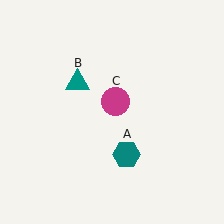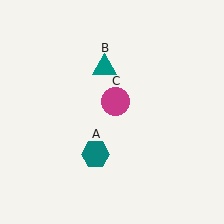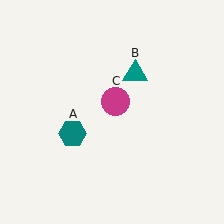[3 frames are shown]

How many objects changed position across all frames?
2 objects changed position: teal hexagon (object A), teal triangle (object B).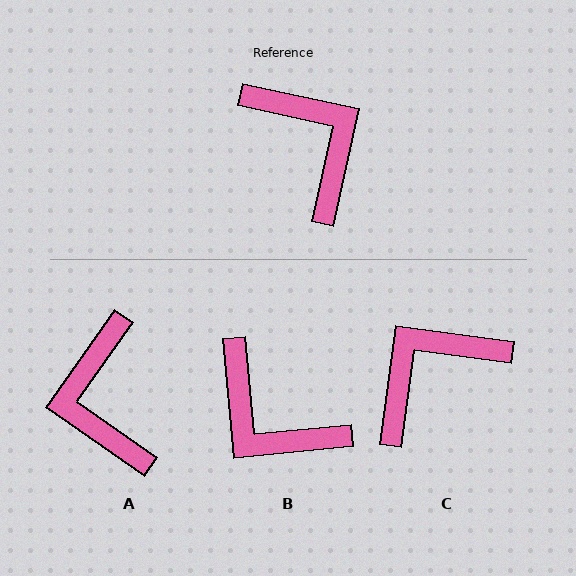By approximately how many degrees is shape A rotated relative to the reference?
Approximately 157 degrees counter-clockwise.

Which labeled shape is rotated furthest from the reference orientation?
B, about 162 degrees away.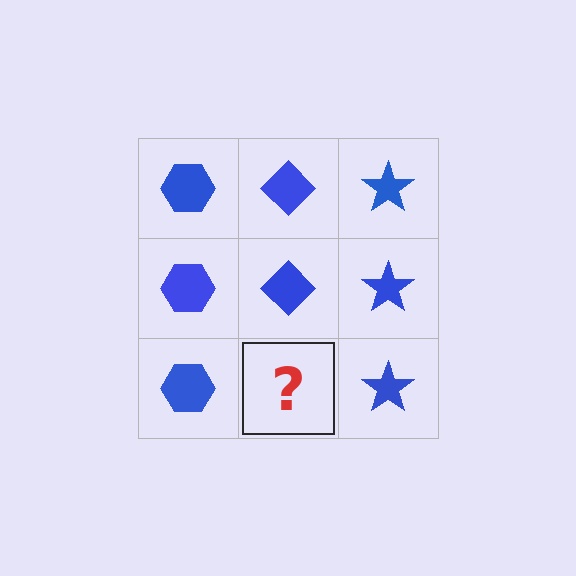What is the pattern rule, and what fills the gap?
The rule is that each column has a consistent shape. The gap should be filled with a blue diamond.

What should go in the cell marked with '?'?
The missing cell should contain a blue diamond.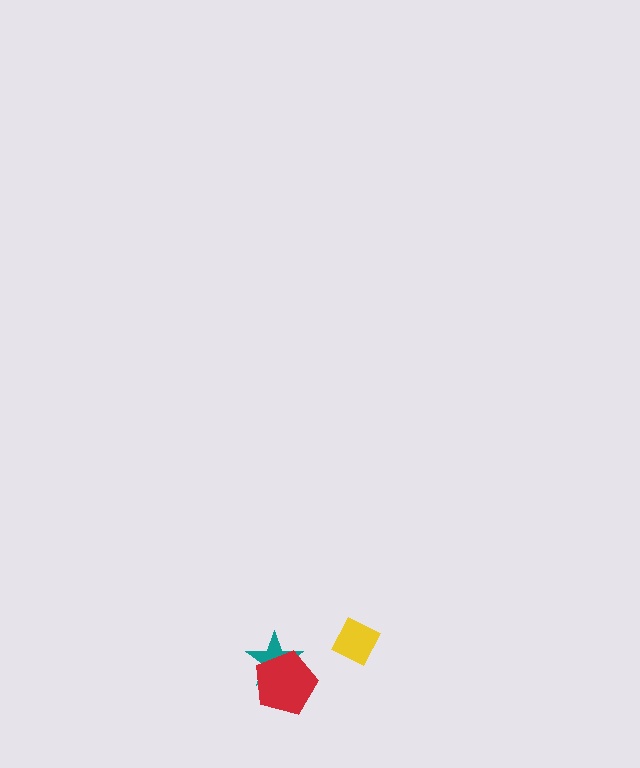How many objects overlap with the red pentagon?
1 object overlaps with the red pentagon.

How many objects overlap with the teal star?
1 object overlaps with the teal star.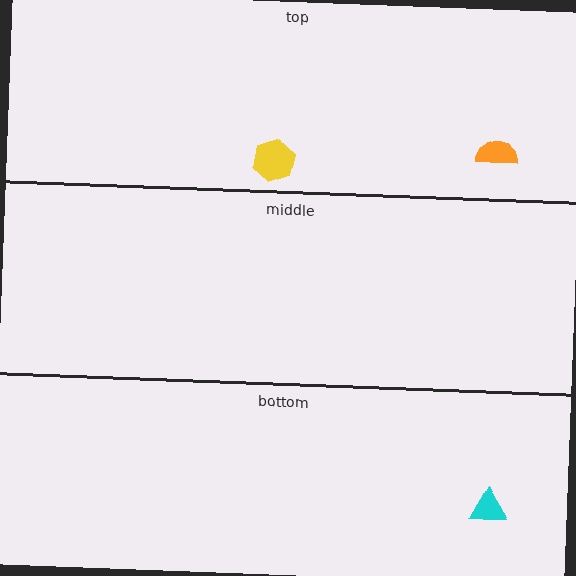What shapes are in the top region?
The yellow hexagon, the orange semicircle.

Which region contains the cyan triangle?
The bottom region.